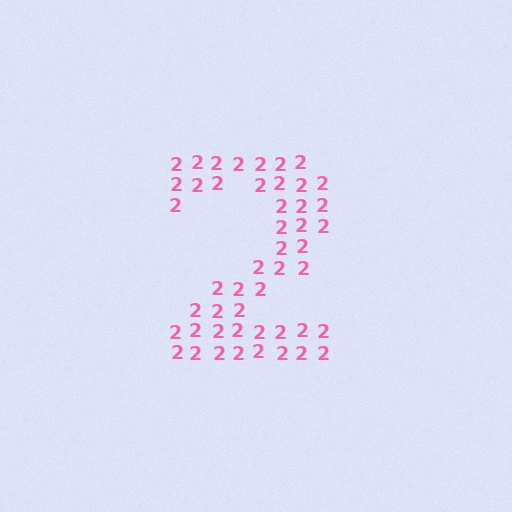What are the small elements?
The small elements are digit 2's.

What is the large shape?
The large shape is the digit 2.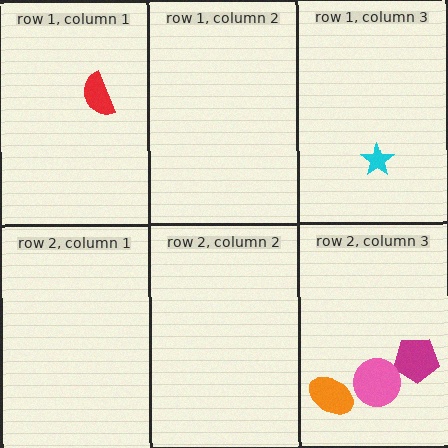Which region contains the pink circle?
The row 2, column 3 region.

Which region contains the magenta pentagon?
The row 2, column 3 region.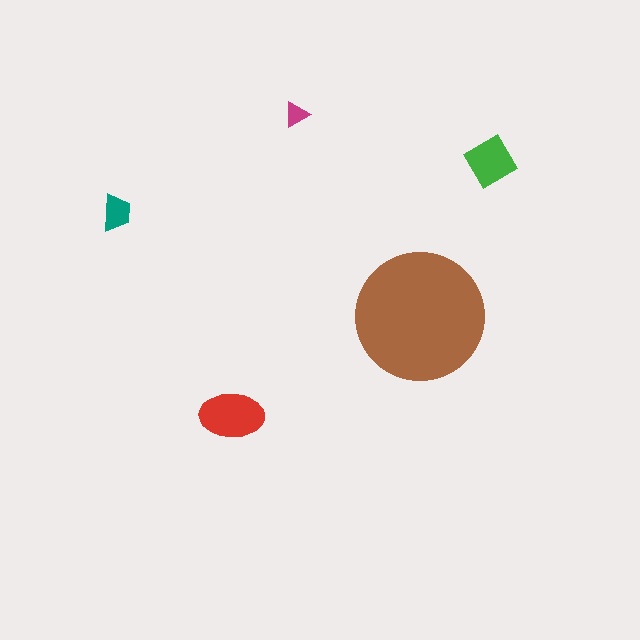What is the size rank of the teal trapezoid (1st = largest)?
4th.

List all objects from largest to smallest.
The brown circle, the red ellipse, the green diamond, the teal trapezoid, the magenta triangle.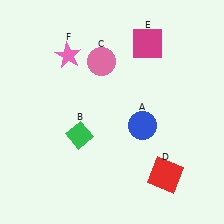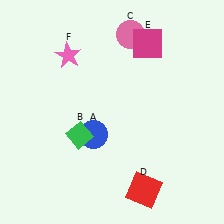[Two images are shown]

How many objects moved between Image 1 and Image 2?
3 objects moved between the two images.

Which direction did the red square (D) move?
The red square (D) moved left.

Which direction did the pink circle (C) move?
The pink circle (C) moved right.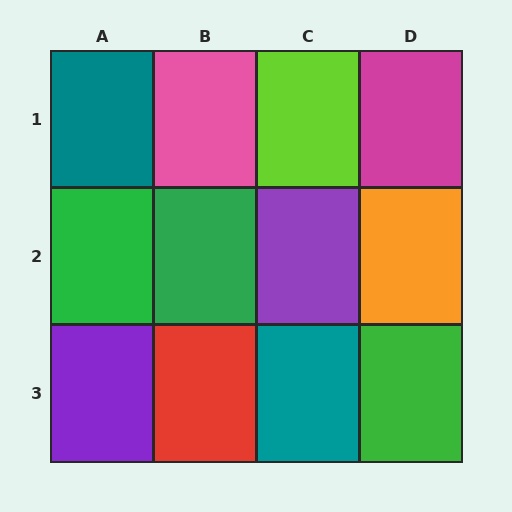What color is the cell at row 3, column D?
Green.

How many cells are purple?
2 cells are purple.